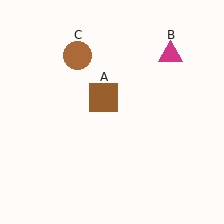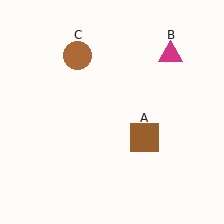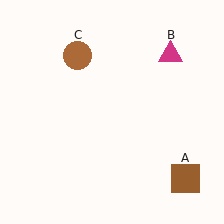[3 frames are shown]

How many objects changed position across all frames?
1 object changed position: brown square (object A).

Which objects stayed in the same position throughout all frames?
Magenta triangle (object B) and brown circle (object C) remained stationary.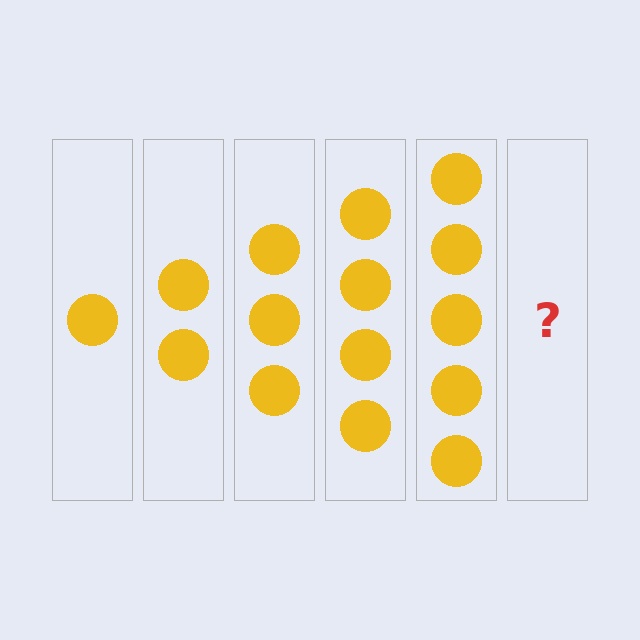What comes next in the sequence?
The next element should be 6 circles.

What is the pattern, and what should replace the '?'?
The pattern is that each step adds one more circle. The '?' should be 6 circles.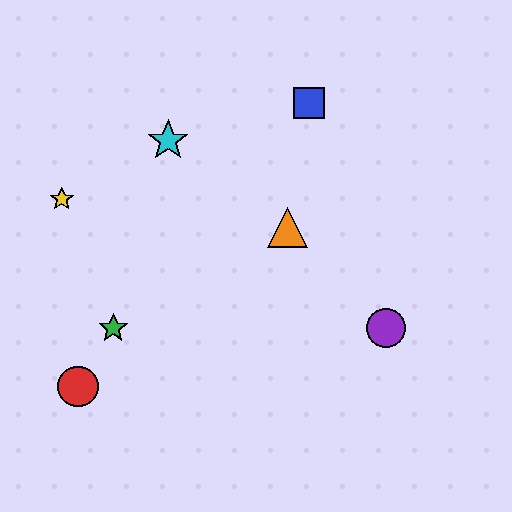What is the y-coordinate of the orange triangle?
The orange triangle is at y≈227.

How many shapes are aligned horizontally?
2 shapes (the green star, the purple circle) are aligned horizontally.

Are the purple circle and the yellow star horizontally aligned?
No, the purple circle is at y≈328 and the yellow star is at y≈199.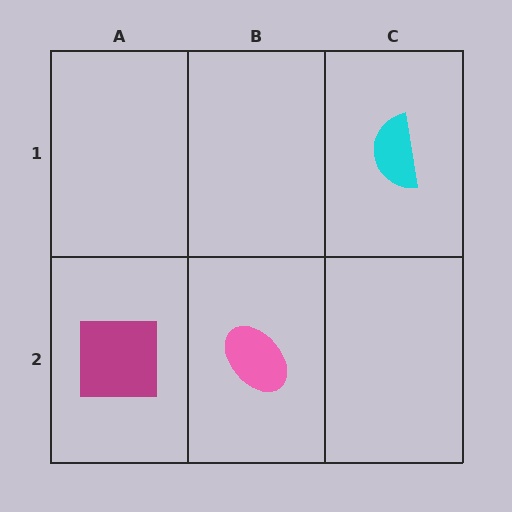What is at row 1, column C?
A cyan semicircle.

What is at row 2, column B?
A pink ellipse.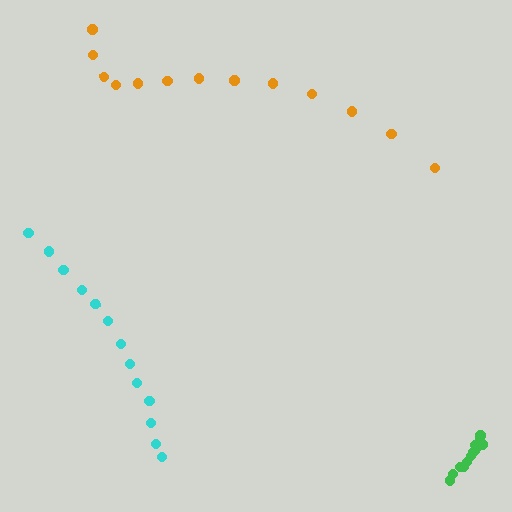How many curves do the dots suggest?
There are 3 distinct paths.